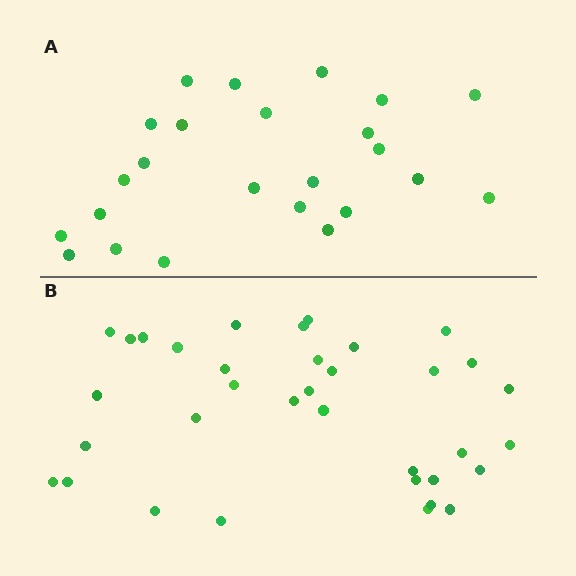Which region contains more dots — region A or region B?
Region B (the bottom region) has more dots.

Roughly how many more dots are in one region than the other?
Region B has roughly 12 or so more dots than region A.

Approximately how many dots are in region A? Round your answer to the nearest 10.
About 20 dots. (The exact count is 24, which rounds to 20.)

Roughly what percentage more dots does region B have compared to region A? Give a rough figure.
About 45% more.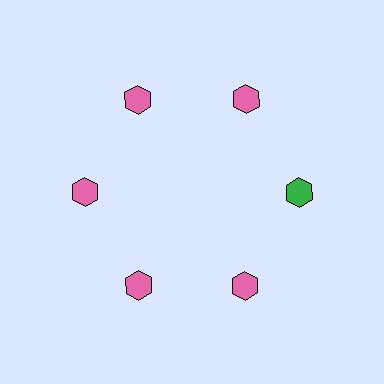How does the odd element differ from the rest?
It has a different color: green instead of pink.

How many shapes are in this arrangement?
There are 6 shapes arranged in a ring pattern.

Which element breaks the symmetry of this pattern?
The green hexagon at roughly the 3 o'clock position breaks the symmetry. All other shapes are pink hexagons.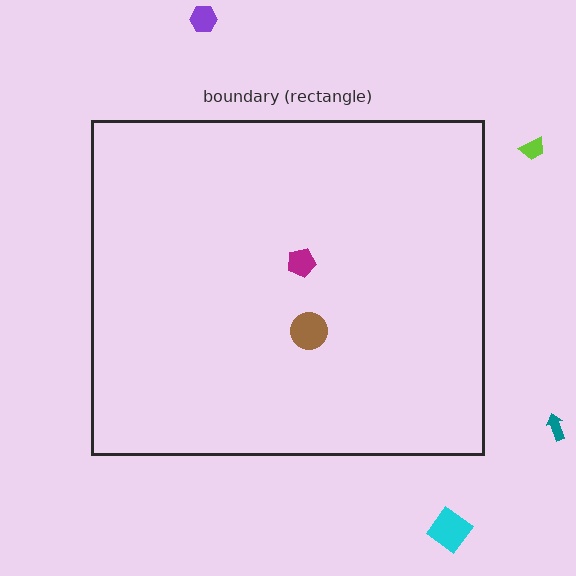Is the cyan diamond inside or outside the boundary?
Outside.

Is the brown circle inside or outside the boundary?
Inside.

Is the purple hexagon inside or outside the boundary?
Outside.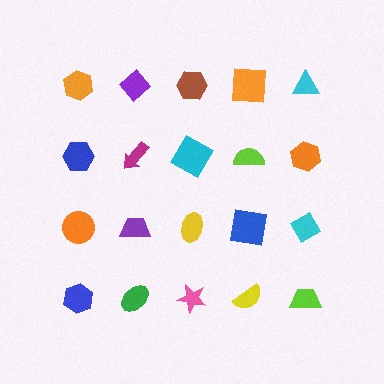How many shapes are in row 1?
5 shapes.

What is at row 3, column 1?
An orange circle.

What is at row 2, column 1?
A blue hexagon.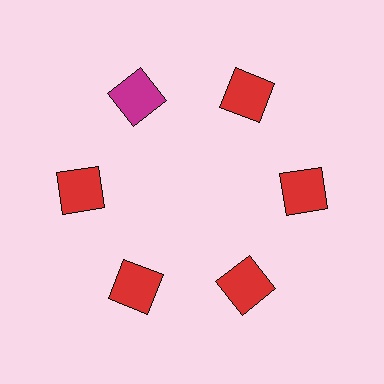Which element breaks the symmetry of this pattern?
The magenta square at roughly the 11 o'clock position breaks the symmetry. All other shapes are red squares.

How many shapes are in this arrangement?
There are 6 shapes arranged in a ring pattern.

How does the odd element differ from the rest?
It has a different color: magenta instead of red.